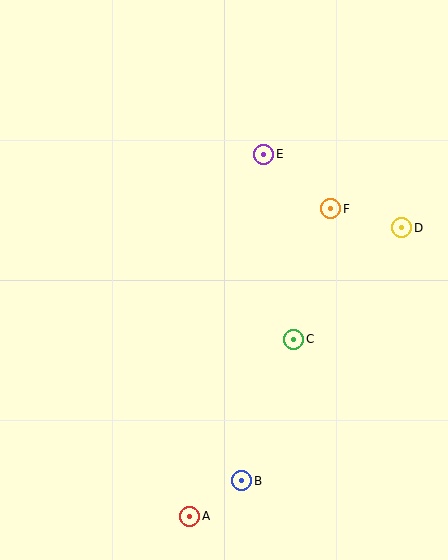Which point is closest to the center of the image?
Point C at (294, 339) is closest to the center.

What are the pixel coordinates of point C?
Point C is at (294, 339).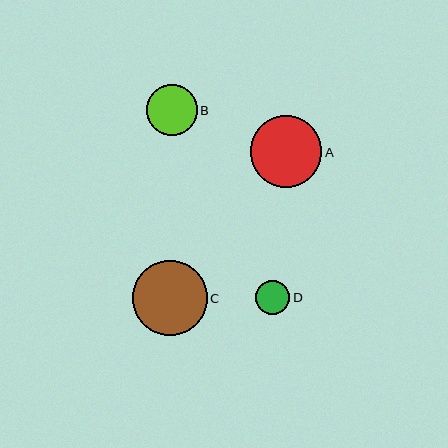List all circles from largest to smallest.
From largest to smallest: C, A, B, D.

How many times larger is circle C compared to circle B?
Circle C is approximately 1.5 times the size of circle B.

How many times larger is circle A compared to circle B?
Circle A is approximately 1.4 times the size of circle B.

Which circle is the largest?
Circle C is the largest with a size of approximately 75 pixels.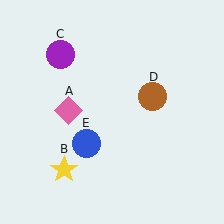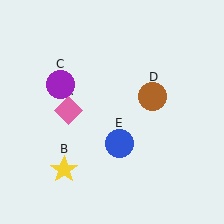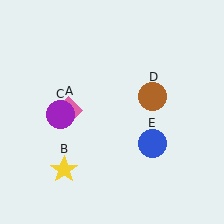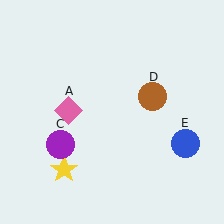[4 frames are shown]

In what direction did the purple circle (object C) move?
The purple circle (object C) moved down.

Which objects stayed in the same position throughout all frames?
Pink diamond (object A) and yellow star (object B) and brown circle (object D) remained stationary.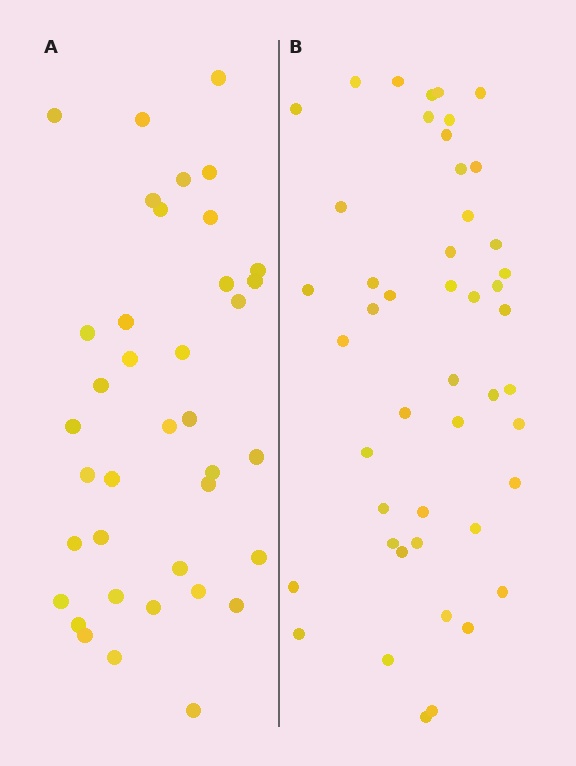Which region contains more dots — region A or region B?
Region B (the right region) has more dots.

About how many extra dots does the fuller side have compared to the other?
Region B has roughly 8 or so more dots than region A.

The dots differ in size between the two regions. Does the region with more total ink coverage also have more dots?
No. Region A has more total ink coverage because its dots are larger, but region B actually contains more individual dots. Total area can be misleading — the number of items is what matters here.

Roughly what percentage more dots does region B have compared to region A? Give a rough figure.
About 25% more.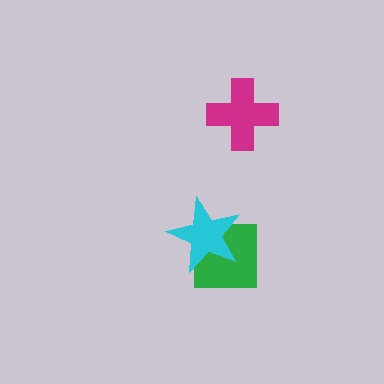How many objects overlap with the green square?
1 object overlaps with the green square.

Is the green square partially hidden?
Yes, it is partially covered by another shape.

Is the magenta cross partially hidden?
No, no other shape covers it.